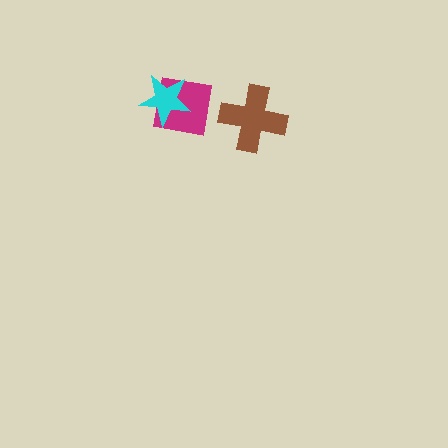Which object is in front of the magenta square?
The cyan star is in front of the magenta square.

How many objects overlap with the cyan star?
1 object overlaps with the cyan star.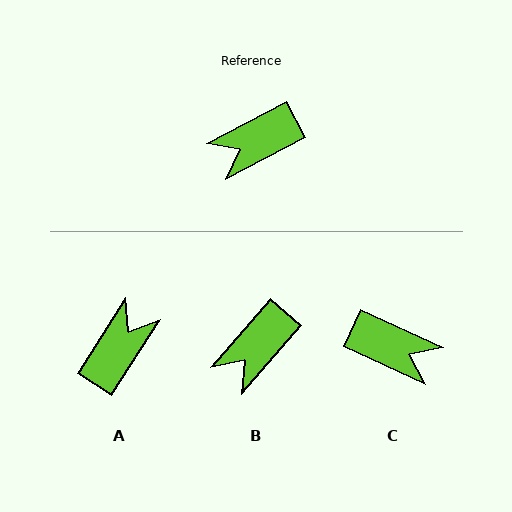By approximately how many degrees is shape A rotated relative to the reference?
Approximately 151 degrees clockwise.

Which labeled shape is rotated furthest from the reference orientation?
A, about 151 degrees away.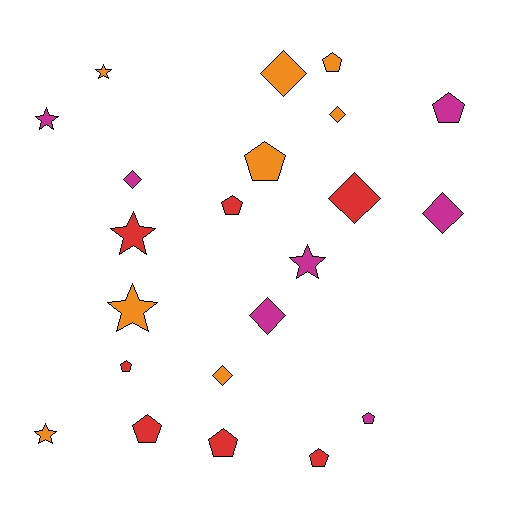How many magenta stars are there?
There are 2 magenta stars.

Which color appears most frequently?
Orange, with 8 objects.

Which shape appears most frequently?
Pentagon, with 9 objects.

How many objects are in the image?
There are 22 objects.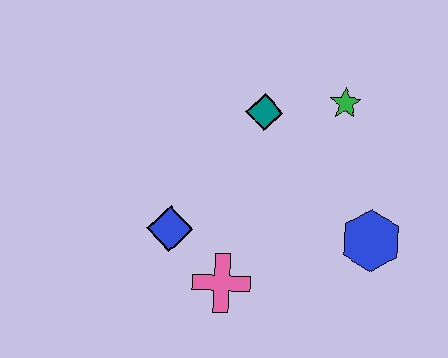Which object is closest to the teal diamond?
The green star is closest to the teal diamond.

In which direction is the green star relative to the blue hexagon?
The green star is above the blue hexagon.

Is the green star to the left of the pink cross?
No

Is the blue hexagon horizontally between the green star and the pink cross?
No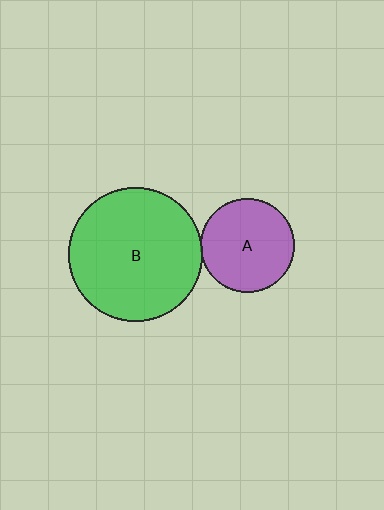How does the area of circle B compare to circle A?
Approximately 2.1 times.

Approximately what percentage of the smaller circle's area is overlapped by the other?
Approximately 5%.